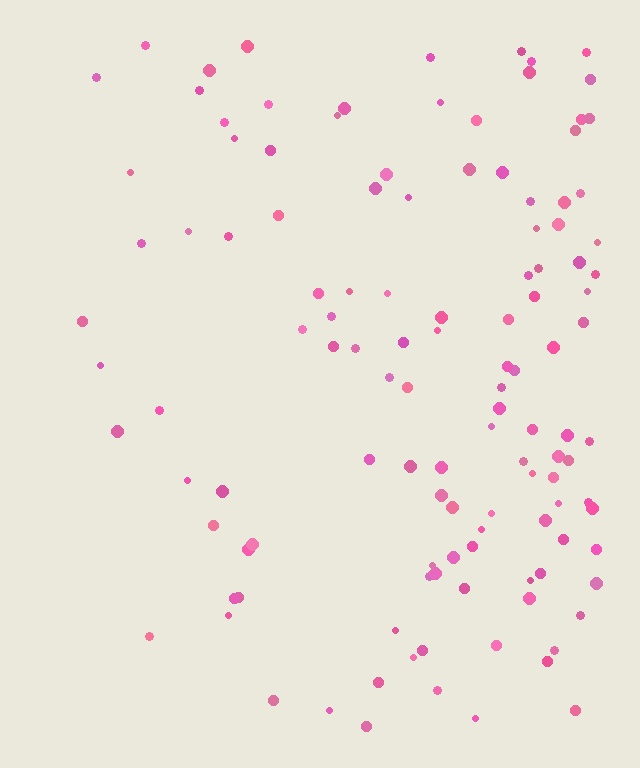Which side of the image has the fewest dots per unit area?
The left.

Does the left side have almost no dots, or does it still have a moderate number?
Still a moderate number, just noticeably fewer than the right.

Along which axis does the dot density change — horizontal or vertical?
Horizontal.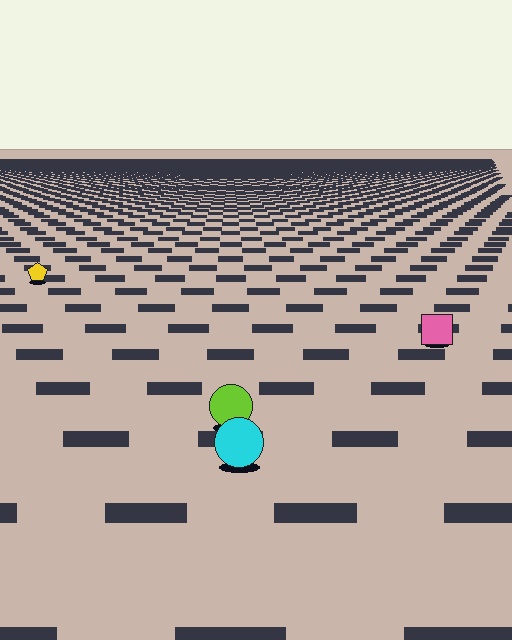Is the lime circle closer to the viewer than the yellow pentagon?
Yes. The lime circle is closer — you can tell from the texture gradient: the ground texture is coarser near it.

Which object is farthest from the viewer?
The yellow pentagon is farthest from the viewer. It appears smaller and the ground texture around it is denser.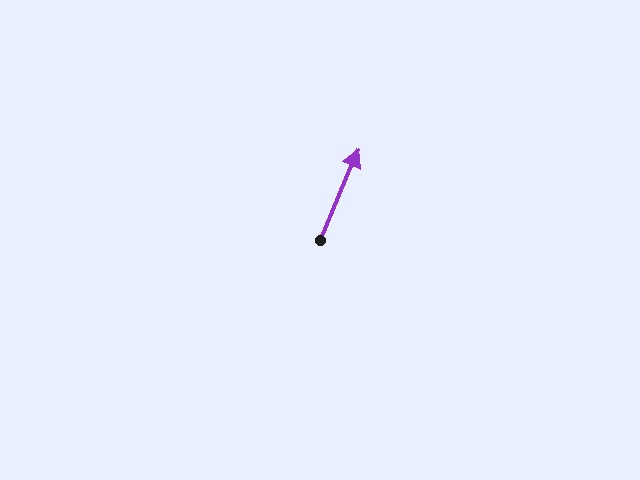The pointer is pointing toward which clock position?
Roughly 1 o'clock.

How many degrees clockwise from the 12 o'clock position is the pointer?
Approximately 23 degrees.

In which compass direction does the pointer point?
Northeast.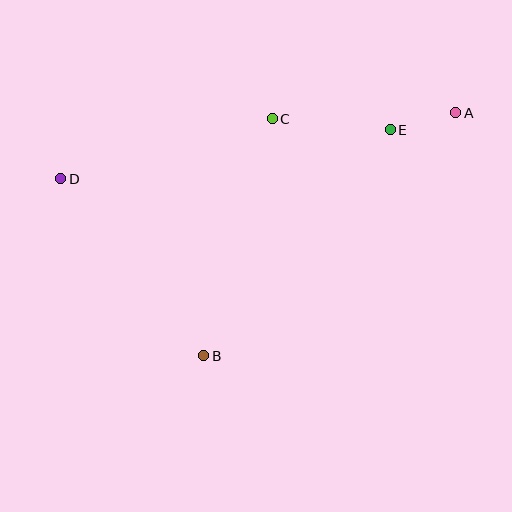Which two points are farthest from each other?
Points A and D are farthest from each other.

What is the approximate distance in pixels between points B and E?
The distance between B and E is approximately 293 pixels.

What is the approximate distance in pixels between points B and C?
The distance between B and C is approximately 247 pixels.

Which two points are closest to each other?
Points A and E are closest to each other.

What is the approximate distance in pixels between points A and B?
The distance between A and B is approximately 350 pixels.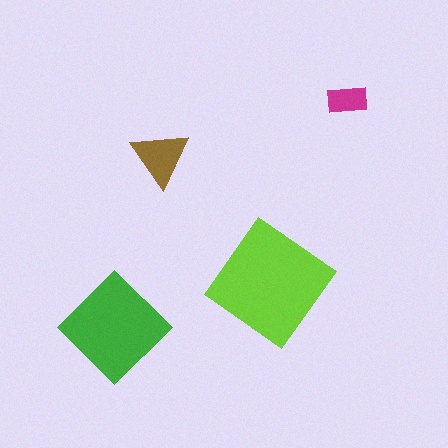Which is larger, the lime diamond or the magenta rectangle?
The lime diamond.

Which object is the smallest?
The magenta rectangle.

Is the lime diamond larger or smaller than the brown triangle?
Larger.